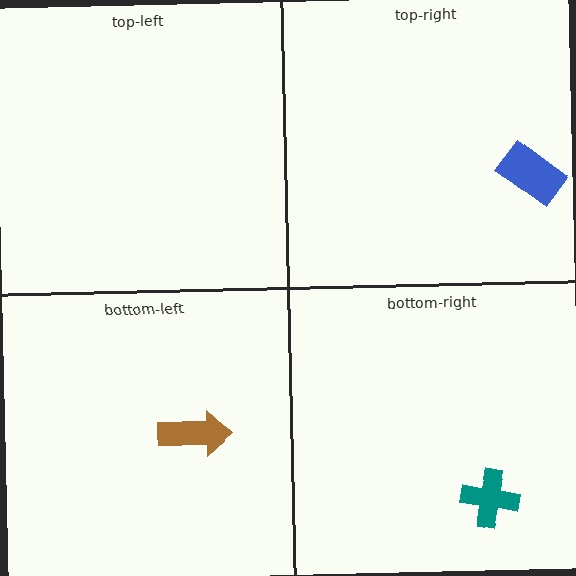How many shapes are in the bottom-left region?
1.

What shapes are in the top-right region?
The blue rectangle.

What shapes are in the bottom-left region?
The brown arrow.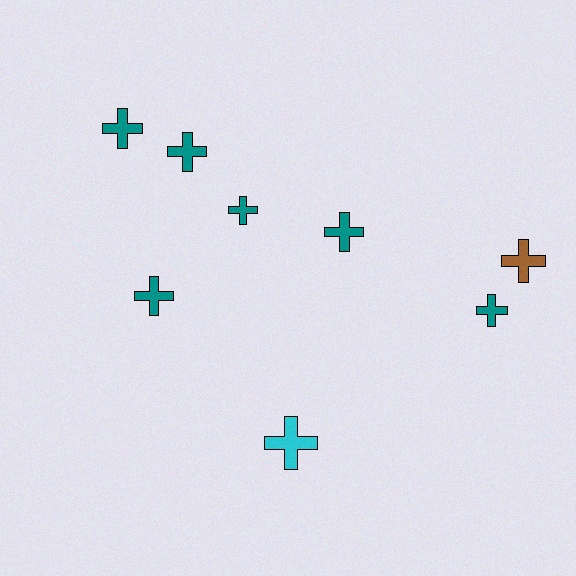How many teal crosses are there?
There are 6 teal crosses.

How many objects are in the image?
There are 8 objects.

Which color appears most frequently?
Teal, with 6 objects.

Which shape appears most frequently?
Cross, with 8 objects.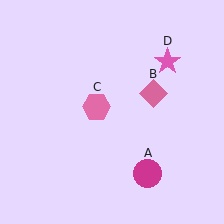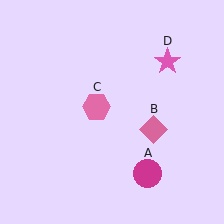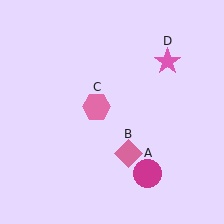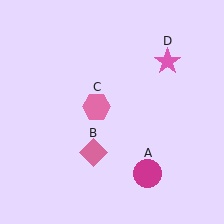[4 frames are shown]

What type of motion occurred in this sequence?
The pink diamond (object B) rotated clockwise around the center of the scene.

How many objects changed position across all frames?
1 object changed position: pink diamond (object B).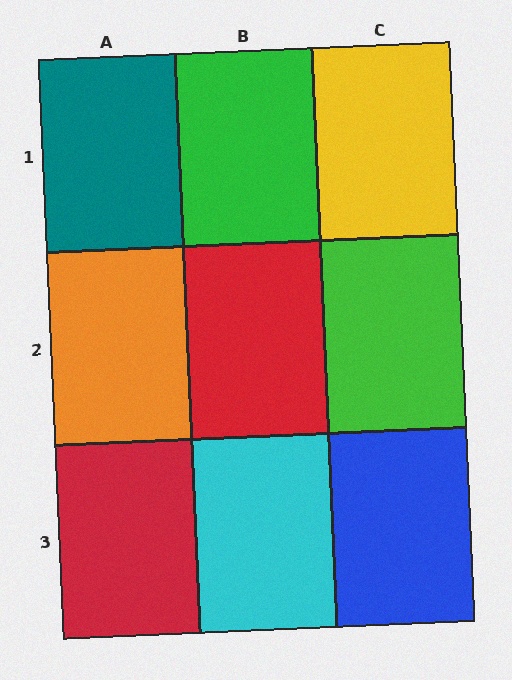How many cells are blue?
1 cell is blue.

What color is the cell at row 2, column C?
Green.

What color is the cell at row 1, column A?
Teal.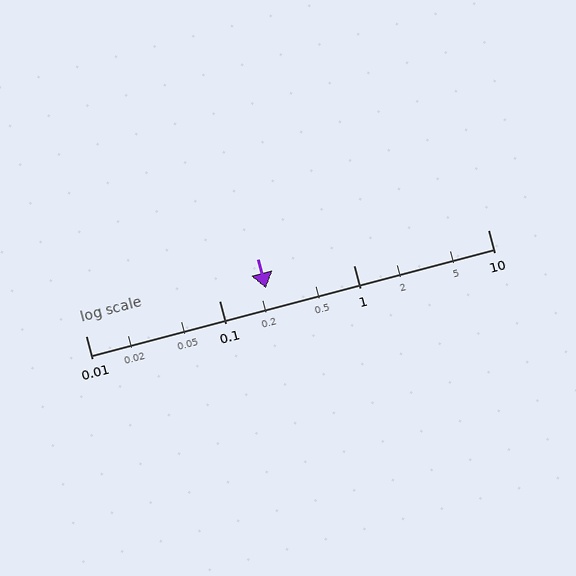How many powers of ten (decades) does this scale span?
The scale spans 3 decades, from 0.01 to 10.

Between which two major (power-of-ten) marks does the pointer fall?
The pointer is between 0.1 and 1.